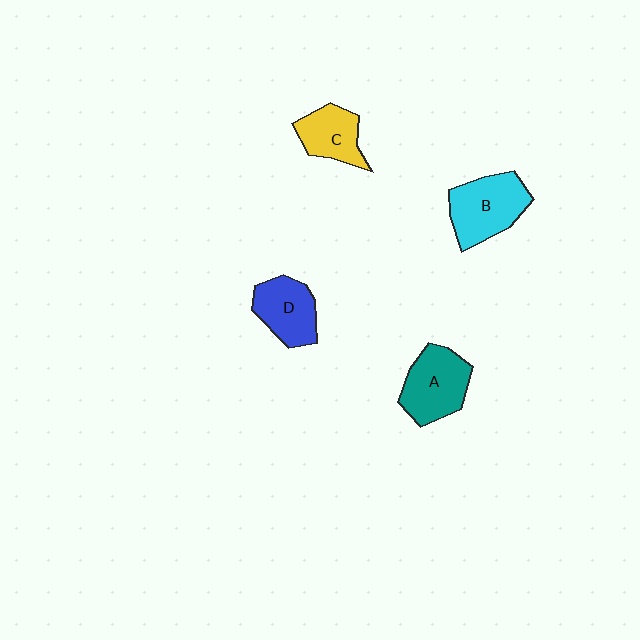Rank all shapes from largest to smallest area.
From largest to smallest: B (cyan), A (teal), D (blue), C (yellow).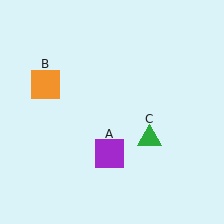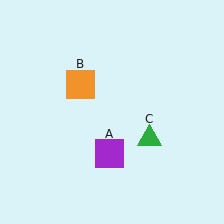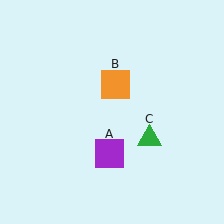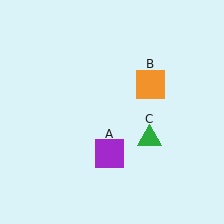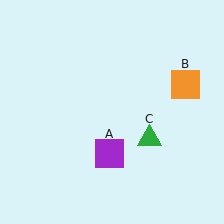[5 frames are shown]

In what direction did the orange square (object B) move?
The orange square (object B) moved right.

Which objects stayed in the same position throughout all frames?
Purple square (object A) and green triangle (object C) remained stationary.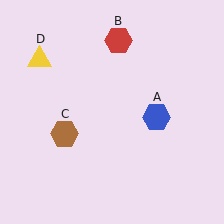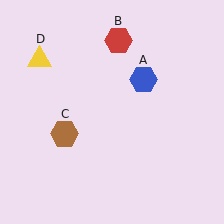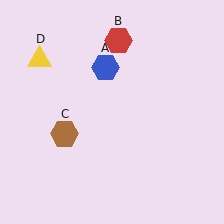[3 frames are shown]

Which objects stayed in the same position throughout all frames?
Red hexagon (object B) and brown hexagon (object C) and yellow triangle (object D) remained stationary.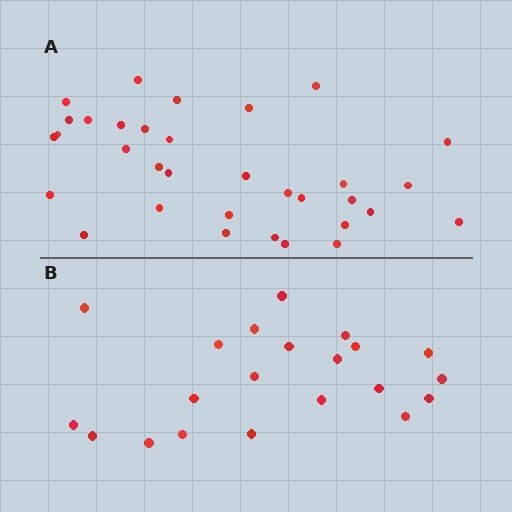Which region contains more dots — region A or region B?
Region A (the top region) has more dots.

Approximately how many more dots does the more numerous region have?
Region A has roughly 12 or so more dots than region B.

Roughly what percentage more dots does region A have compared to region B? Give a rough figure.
About 55% more.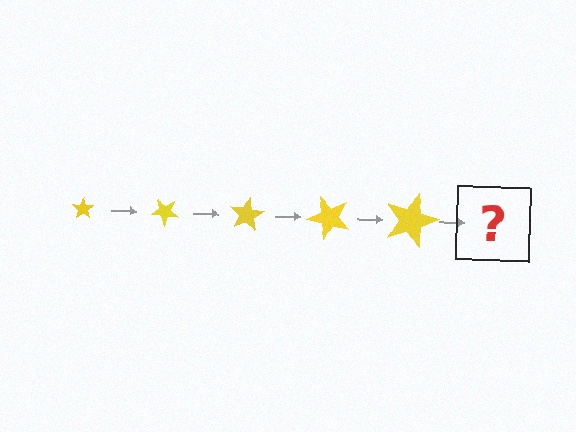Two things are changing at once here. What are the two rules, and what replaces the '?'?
The two rules are that the star grows larger each step and it rotates 40 degrees each step. The '?' should be a star, larger than the previous one and rotated 200 degrees from the start.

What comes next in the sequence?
The next element should be a star, larger than the previous one and rotated 200 degrees from the start.